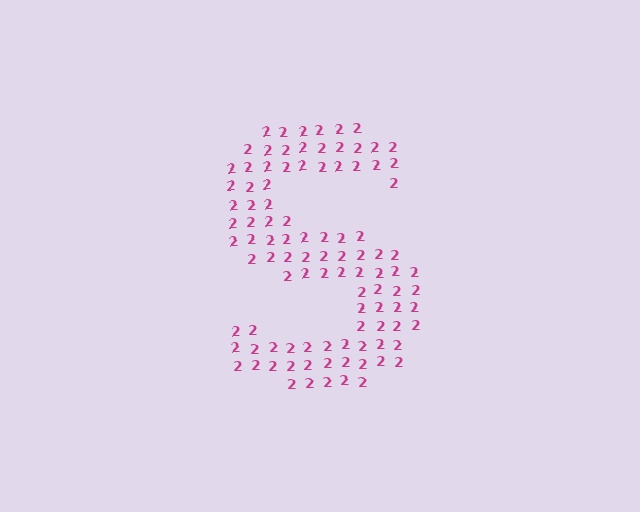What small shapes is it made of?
It is made of small digit 2's.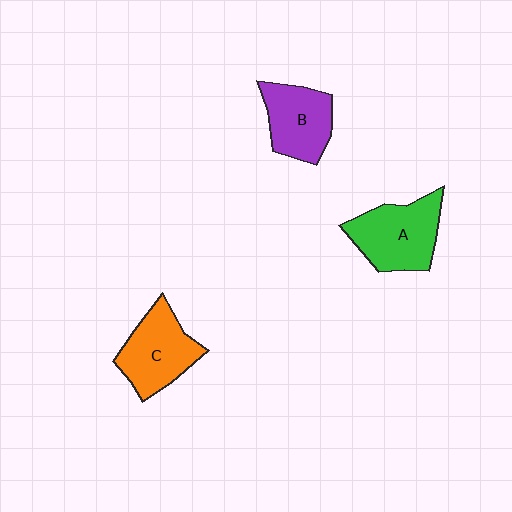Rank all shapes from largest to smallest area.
From largest to smallest: A (green), C (orange), B (purple).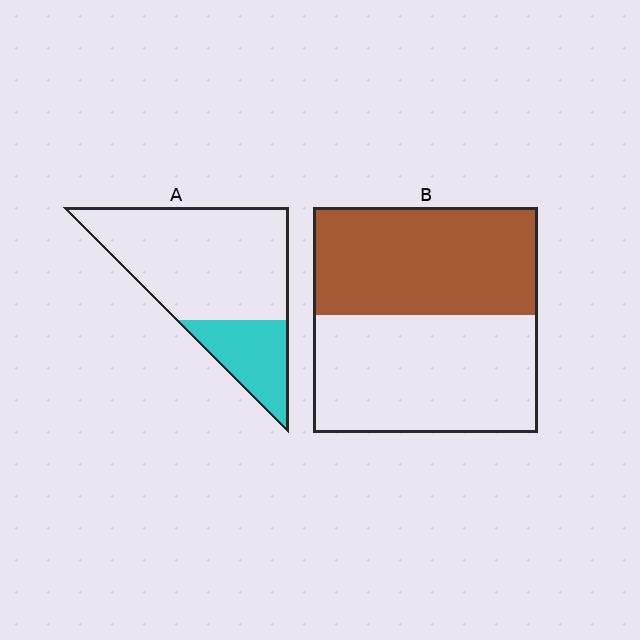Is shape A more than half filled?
No.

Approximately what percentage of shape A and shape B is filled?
A is approximately 25% and B is approximately 50%.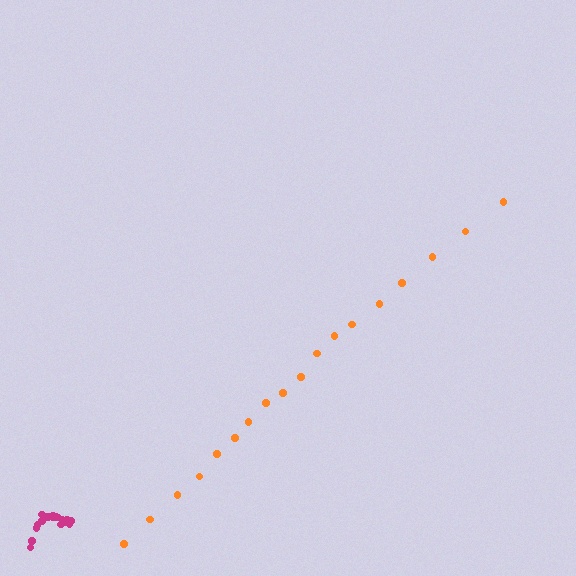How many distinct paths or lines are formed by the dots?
There are 2 distinct paths.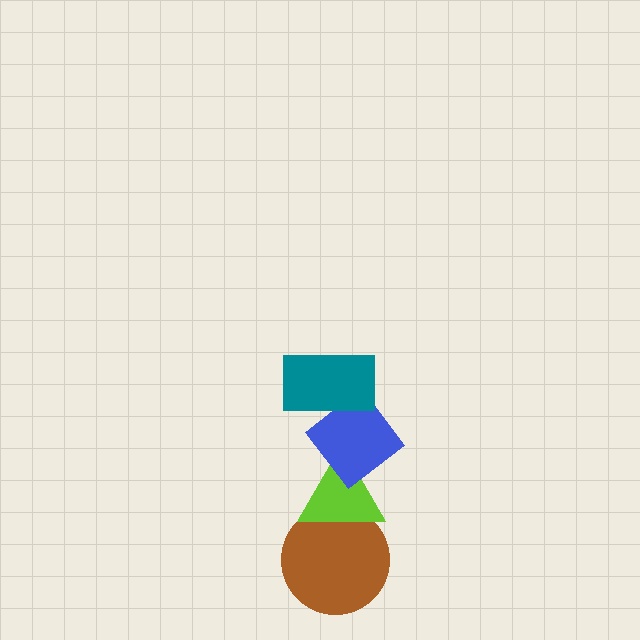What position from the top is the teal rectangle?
The teal rectangle is 1st from the top.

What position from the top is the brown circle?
The brown circle is 4th from the top.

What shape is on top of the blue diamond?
The teal rectangle is on top of the blue diamond.